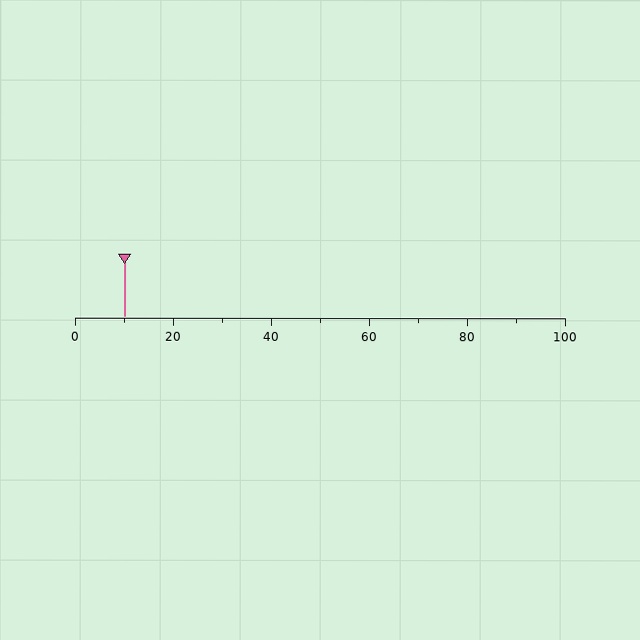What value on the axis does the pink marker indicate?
The marker indicates approximately 10.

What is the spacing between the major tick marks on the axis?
The major ticks are spaced 20 apart.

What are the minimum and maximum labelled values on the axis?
The axis runs from 0 to 100.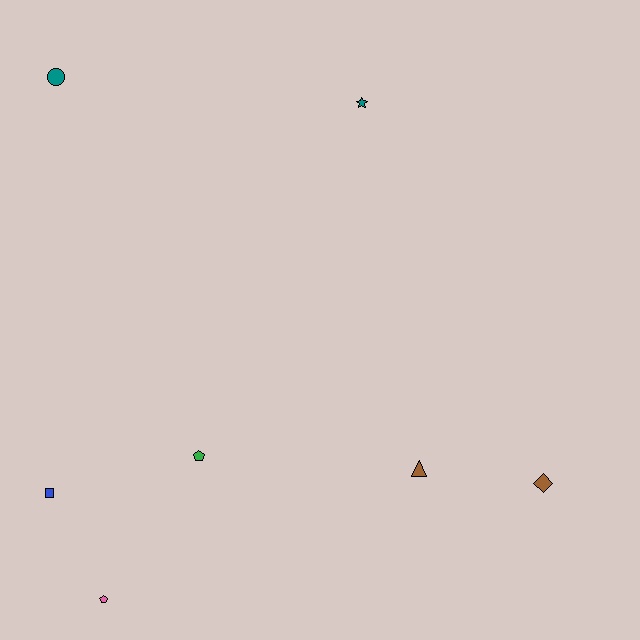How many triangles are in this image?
There is 1 triangle.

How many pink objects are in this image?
There is 1 pink object.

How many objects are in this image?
There are 7 objects.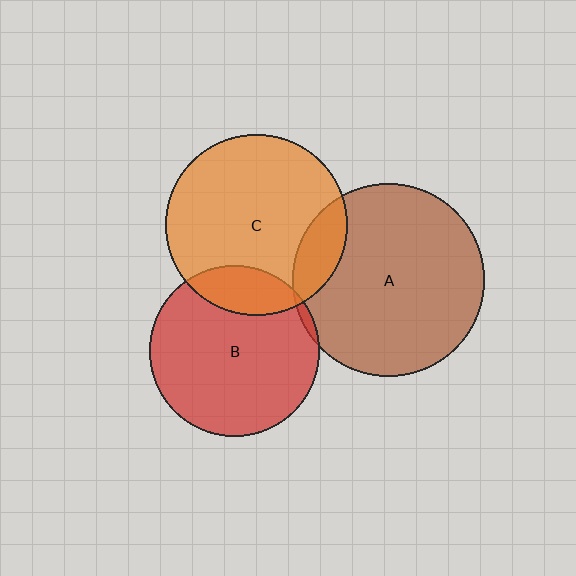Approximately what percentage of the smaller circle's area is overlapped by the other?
Approximately 20%.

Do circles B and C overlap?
Yes.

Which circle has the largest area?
Circle A (brown).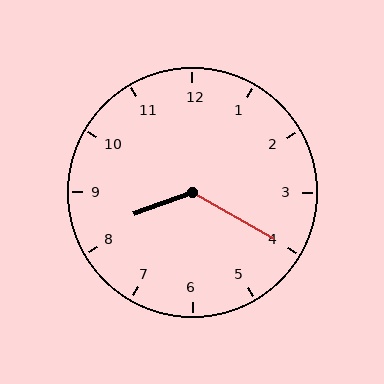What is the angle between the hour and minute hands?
Approximately 130 degrees.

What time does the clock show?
8:20.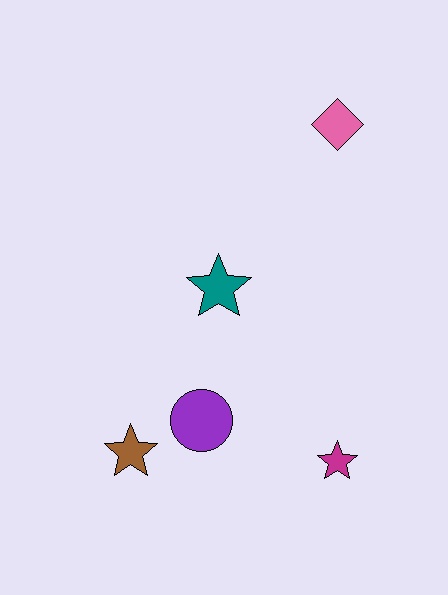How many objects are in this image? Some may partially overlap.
There are 5 objects.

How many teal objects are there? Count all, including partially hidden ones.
There is 1 teal object.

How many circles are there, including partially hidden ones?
There is 1 circle.